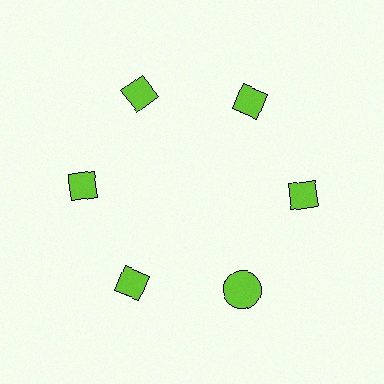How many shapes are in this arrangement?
There are 6 shapes arranged in a ring pattern.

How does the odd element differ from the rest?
It has a different shape: circle instead of diamond.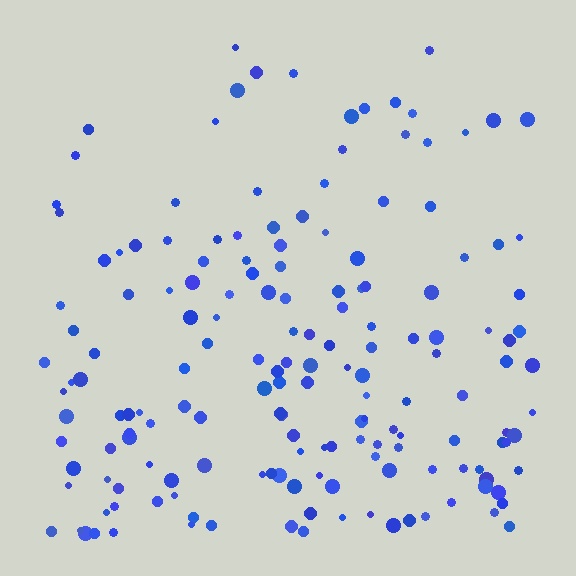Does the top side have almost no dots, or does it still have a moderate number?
Still a moderate number, just noticeably fewer than the bottom.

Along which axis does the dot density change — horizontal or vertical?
Vertical.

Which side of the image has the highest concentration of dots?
The bottom.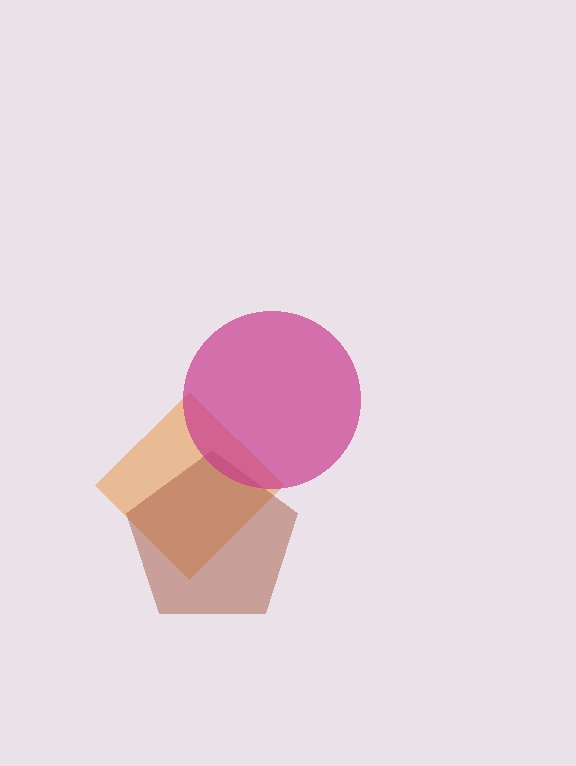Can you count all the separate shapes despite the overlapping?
Yes, there are 3 separate shapes.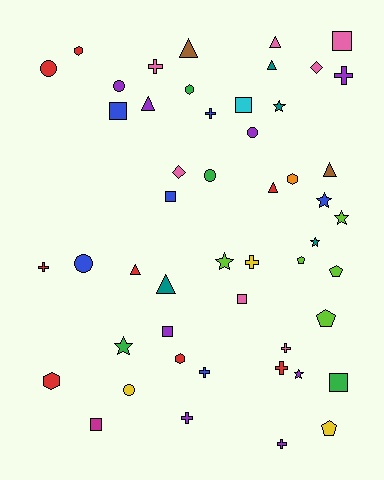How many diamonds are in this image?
There are 2 diamonds.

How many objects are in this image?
There are 50 objects.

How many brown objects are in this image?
There are 2 brown objects.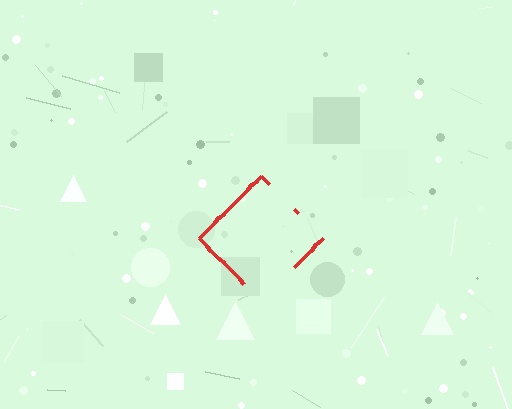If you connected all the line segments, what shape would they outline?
They would outline a diamond.